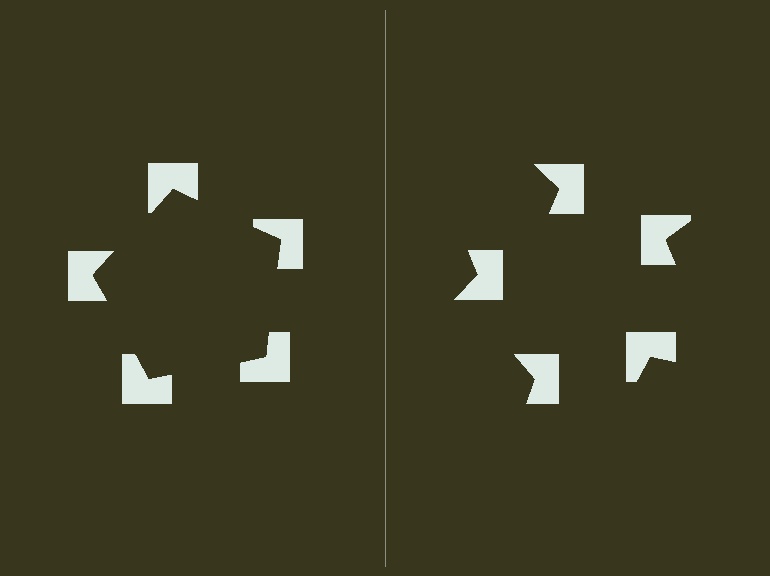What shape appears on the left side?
An illusory pentagon.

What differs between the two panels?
The notched squares are positioned identically on both sides; only the wedge orientations differ. On the left they align to a pentagon; on the right they are misaligned.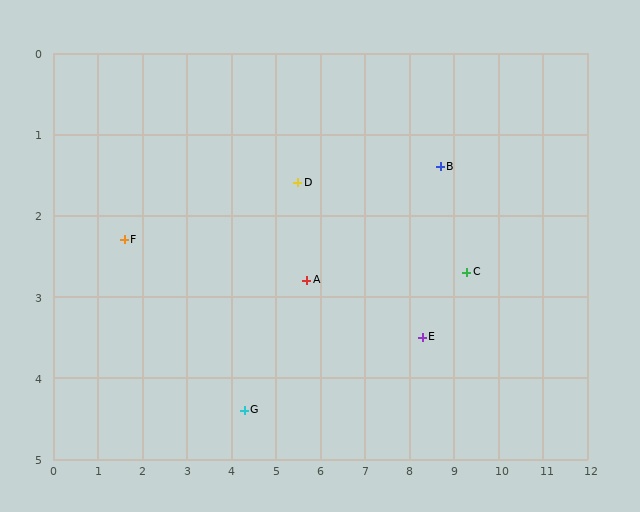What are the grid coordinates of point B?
Point B is at approximately (8.7, 1.4).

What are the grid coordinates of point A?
Point A is at approximately (5.7, 2.8).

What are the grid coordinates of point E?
Point E is at approximately (8.3, 3.5).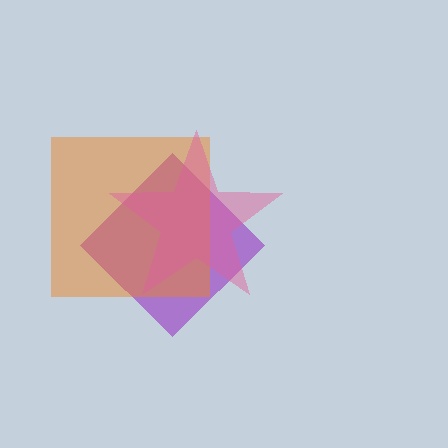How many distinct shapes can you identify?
There are 3 distinct shapes: a purple diamond, an orange square, a pink star.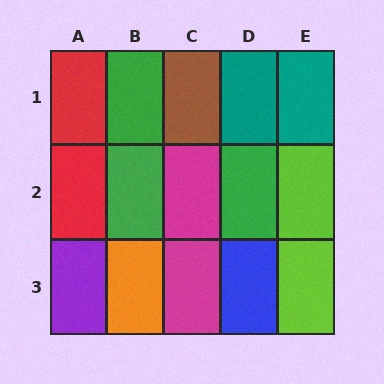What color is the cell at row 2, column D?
Green.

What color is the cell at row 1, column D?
Teal.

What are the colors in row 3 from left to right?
Purple, orange, magenta, blue, lime.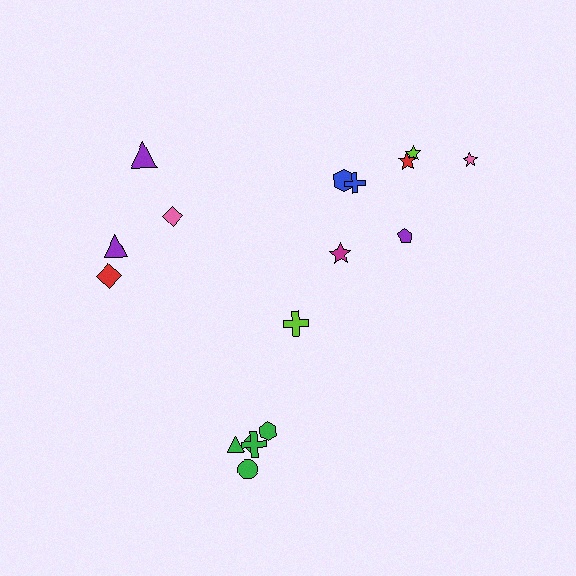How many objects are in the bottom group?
There are 6 objects.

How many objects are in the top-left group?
There are 4 objects.